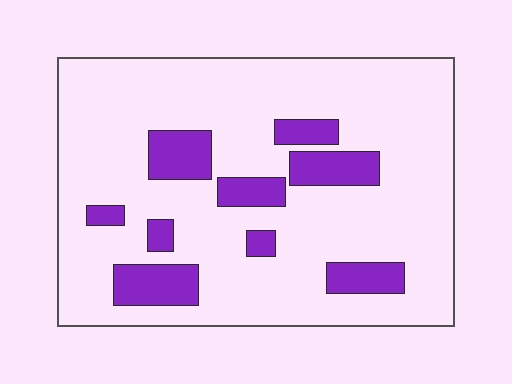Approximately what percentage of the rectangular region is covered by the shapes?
Approximately 15%.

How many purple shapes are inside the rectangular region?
9.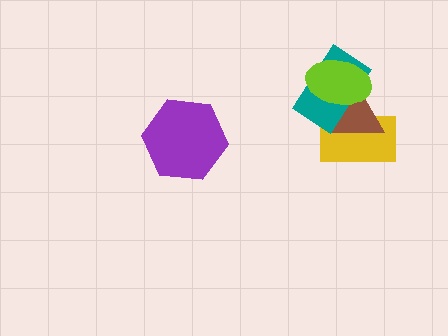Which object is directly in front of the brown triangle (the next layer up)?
The teal rectangle is directly in front of the brown triangle.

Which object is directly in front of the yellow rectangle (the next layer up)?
The brown triangle is directly in front of the yellow rectangle.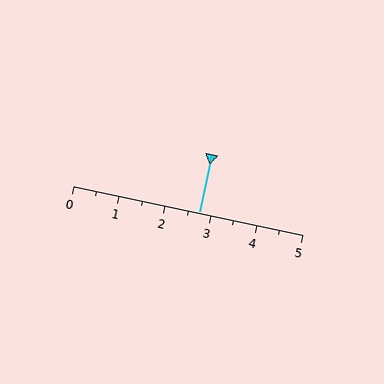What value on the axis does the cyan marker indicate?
The marker indicates approximately 2.8.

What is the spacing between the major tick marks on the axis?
The major ticks are spaced 1 apart.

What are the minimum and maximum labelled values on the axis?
The axis runs from 0 to 5.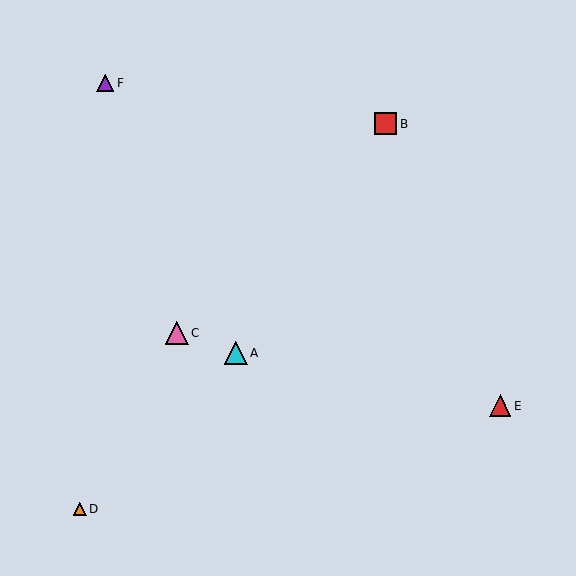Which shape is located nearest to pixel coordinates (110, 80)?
The purple triangle (labeled F) at (105, 83) is nearest to that location.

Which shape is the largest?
The pink triangle (labeled C) is the largest.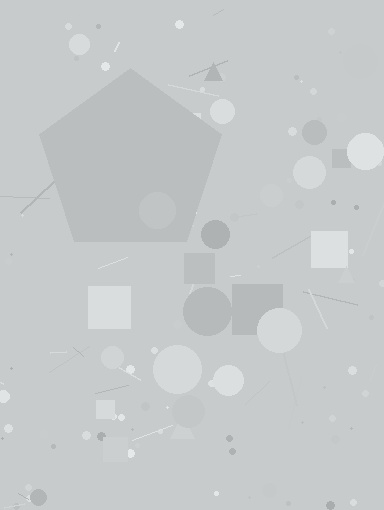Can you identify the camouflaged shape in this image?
The camouflaged shape is a pentagon.